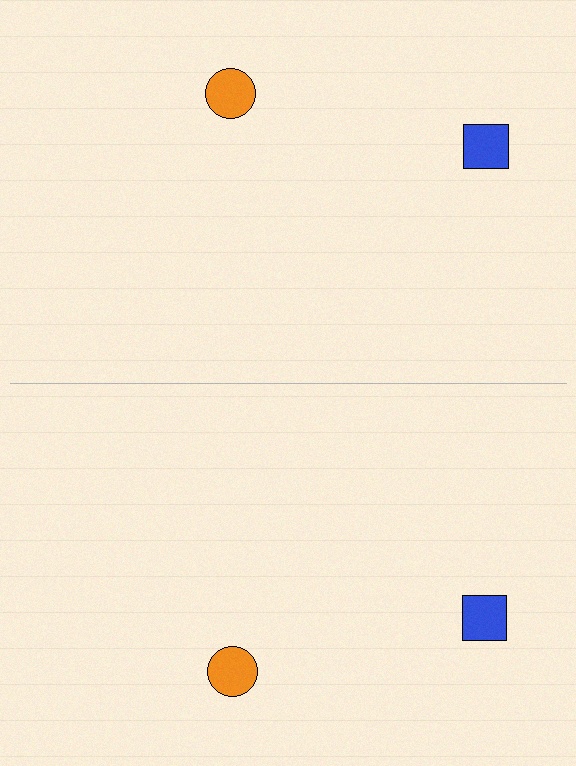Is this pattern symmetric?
Yes, this pattern has bilateral (reflection) symmetry.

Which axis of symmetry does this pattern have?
The pattern has a horizontal axis of symmetry running through the center of the image.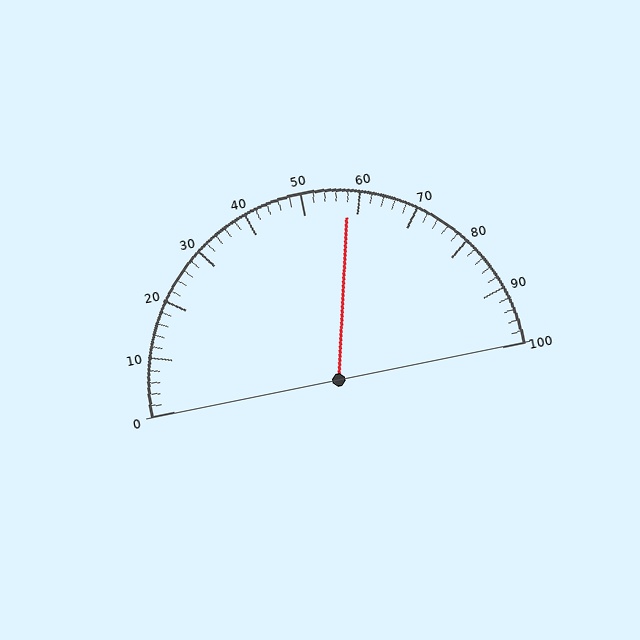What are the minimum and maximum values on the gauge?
The gauge ranges from 0 to 100.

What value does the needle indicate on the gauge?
The needle indicates approximately 58.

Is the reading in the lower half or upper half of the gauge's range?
The reading is in the upper half of the range (0 to 100).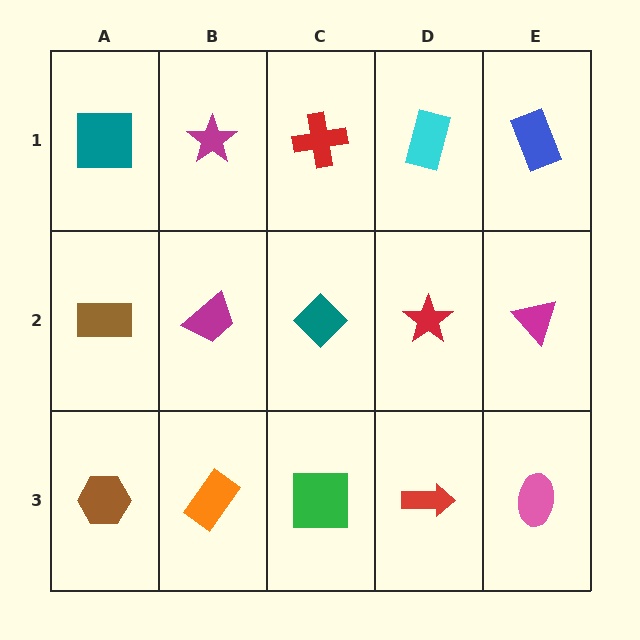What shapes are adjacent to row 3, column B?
A magenta trapezoid (row 2, column B), a brown hexagon (row 3, column A), a green square (row 3, column C).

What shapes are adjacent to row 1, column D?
A red star (row 2, column D), a red cross (row 1, column C), a blue rectangle (row 1, column E).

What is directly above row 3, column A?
A brown rectangle.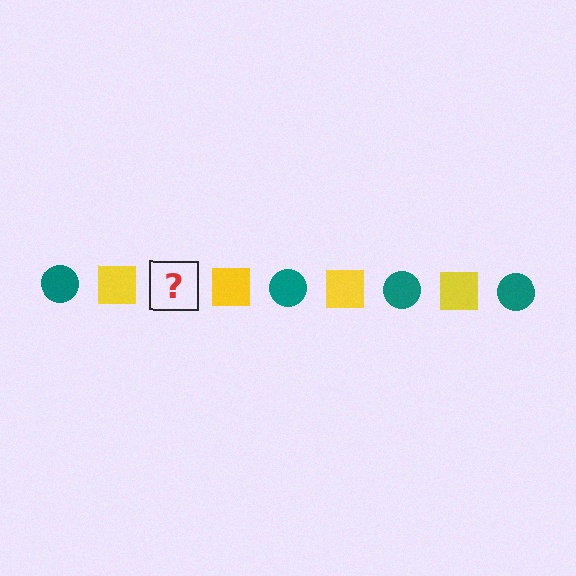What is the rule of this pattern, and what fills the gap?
The rule is that the pattern alternates between teal circle and yellow square. The gap should be filled with a teal circle.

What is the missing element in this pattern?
The missing element is a teal circle.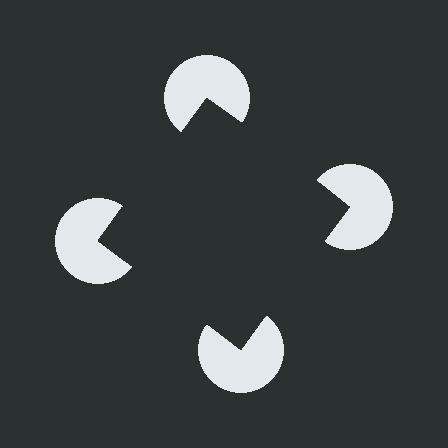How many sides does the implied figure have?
4 sides.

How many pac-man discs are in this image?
There are 4 — one at each vertex of the illusory square.